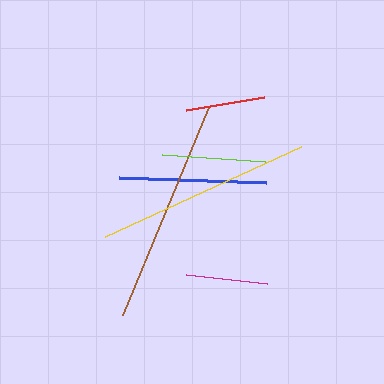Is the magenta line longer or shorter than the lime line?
The lime line is longer than the magenta line.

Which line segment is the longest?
The brown line is the longest at approximately 226 pixels.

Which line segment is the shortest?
The red line is the shortest at approximately 79 pixels.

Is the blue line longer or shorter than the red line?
The blue line is longer than the red line.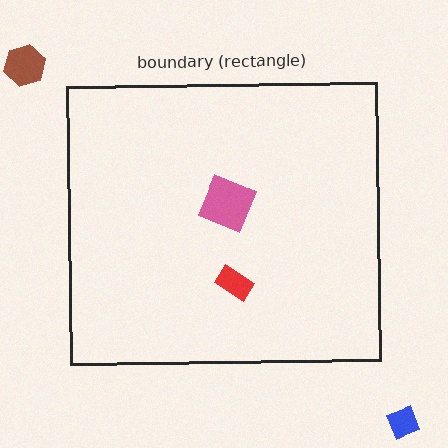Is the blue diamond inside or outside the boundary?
Outside.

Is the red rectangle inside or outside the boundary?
Inside.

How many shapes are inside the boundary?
2 inside, 2 outside.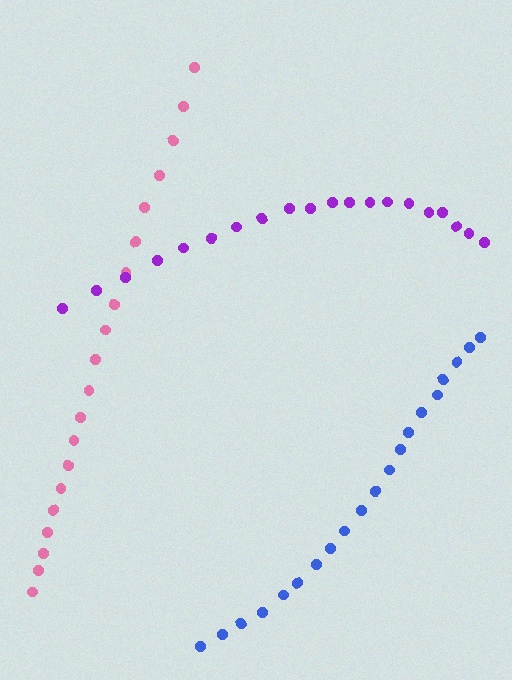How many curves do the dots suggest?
There are 3 distinct paths.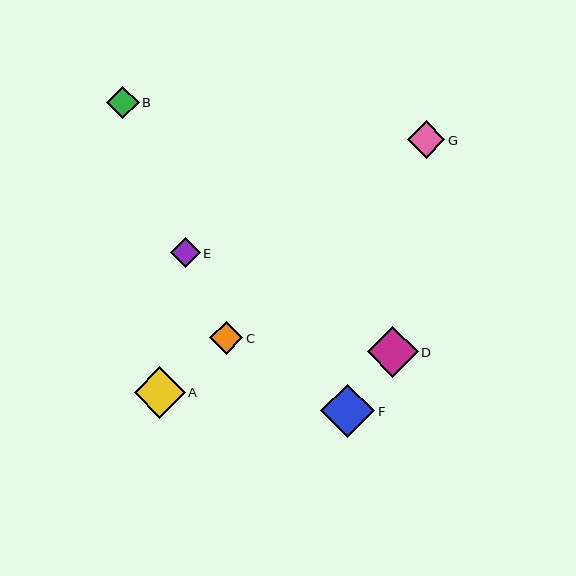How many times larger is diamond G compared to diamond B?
Diamond G is approximately 1.2 times the size of diamond B.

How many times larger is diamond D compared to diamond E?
Diamond D is approximately 1.7 times the size of diamond E.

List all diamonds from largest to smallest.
From largest to smallest: F, A, D, G, C, B, E.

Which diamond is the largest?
Diamond F is the largest with a size of approximately 54 pixels.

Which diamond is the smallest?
Diamond E is the smallest with a size of approximately 30 pixels.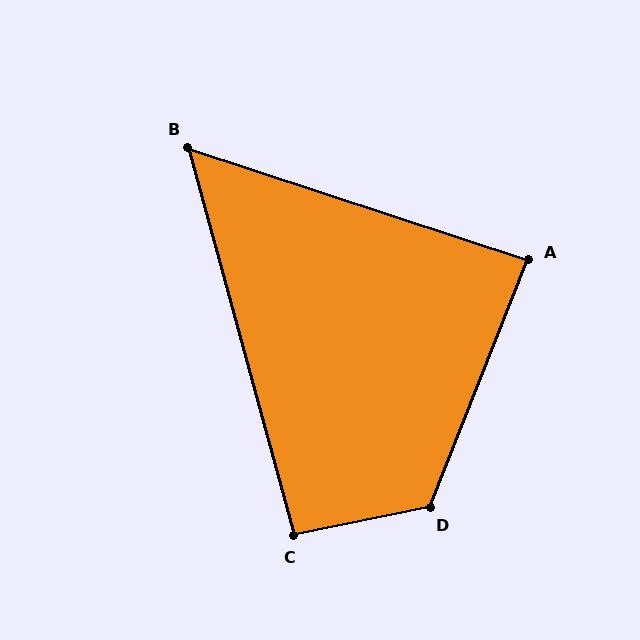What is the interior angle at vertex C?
Approximately 93 degrees (approximately right).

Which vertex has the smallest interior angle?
B, at approximately 57 degrees.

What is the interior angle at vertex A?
Approximately 87 degrees (approximately right).